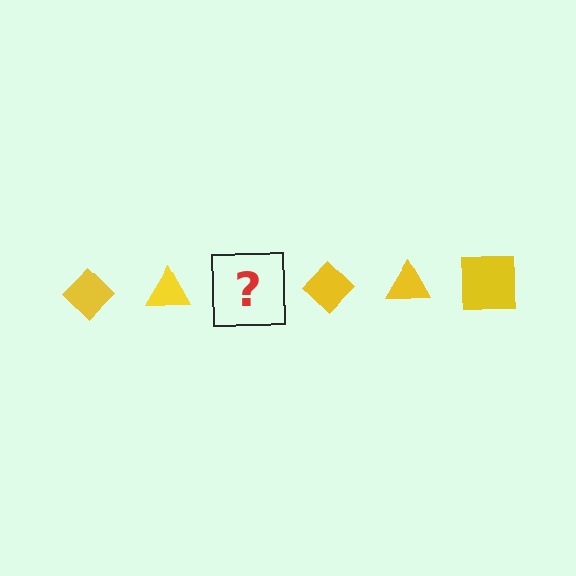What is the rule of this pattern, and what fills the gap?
The rule is that the pattern cycles through diamond, triangle, square shapes in yellow. The gap should be filled with a yellow square.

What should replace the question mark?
The question mark should be replaced with a yellow square.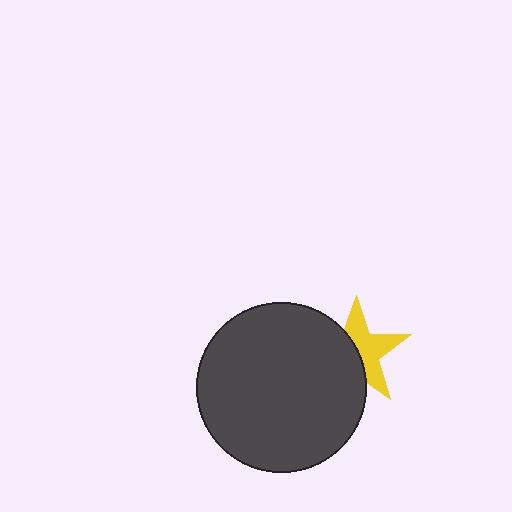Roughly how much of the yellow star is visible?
About half of it is visible (roughly 53%).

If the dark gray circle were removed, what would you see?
You would see the complete yellow star.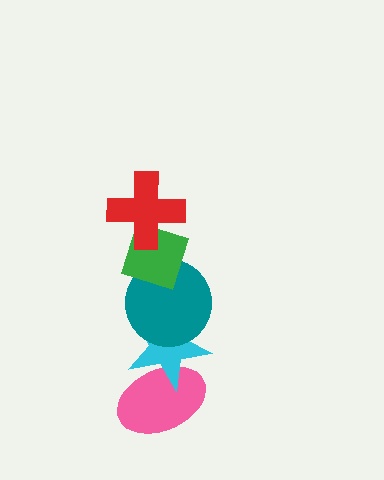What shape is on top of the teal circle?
The green diamond is on top of the teal circle.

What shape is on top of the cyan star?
The teal circle is on top of the cyan star.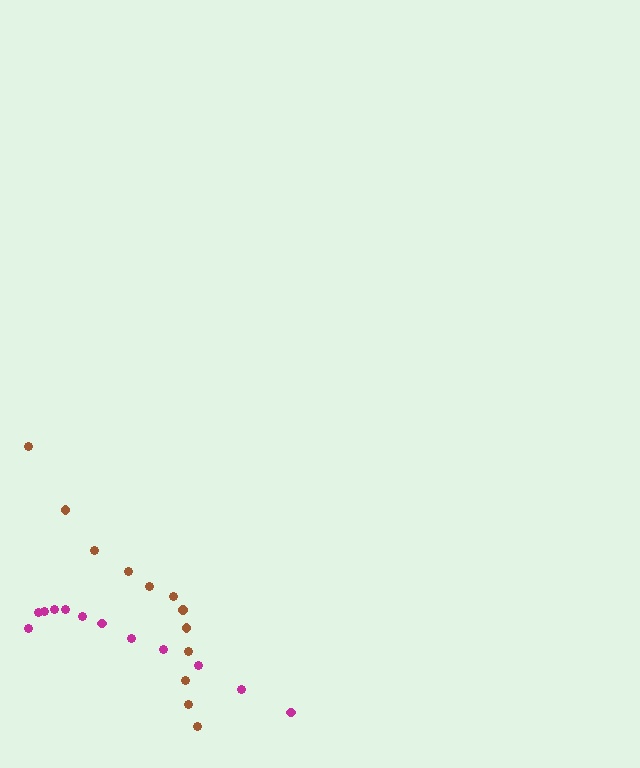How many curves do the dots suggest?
There are 2 distinct paths.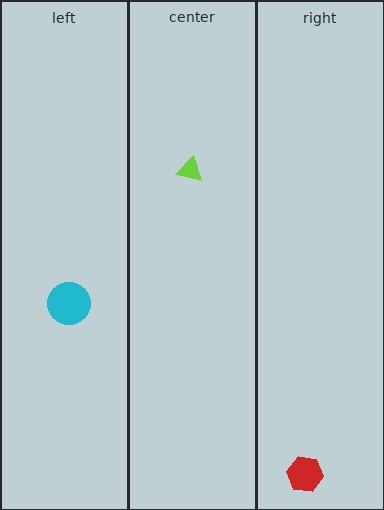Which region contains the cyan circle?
The left region.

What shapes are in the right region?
The red hexagon.